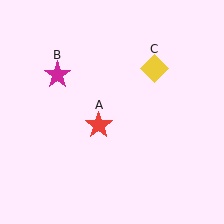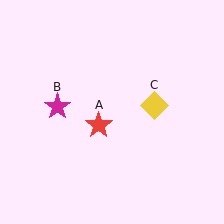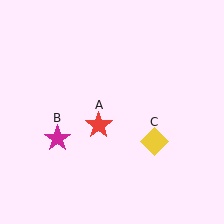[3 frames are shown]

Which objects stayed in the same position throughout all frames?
Red star (object A) remained stationary.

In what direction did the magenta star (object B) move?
The magenta star (object B) moved down.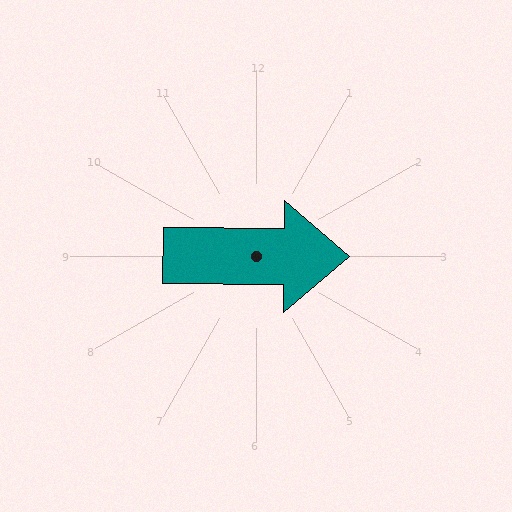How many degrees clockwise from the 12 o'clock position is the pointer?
Approximately 91 degrees.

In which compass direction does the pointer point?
East.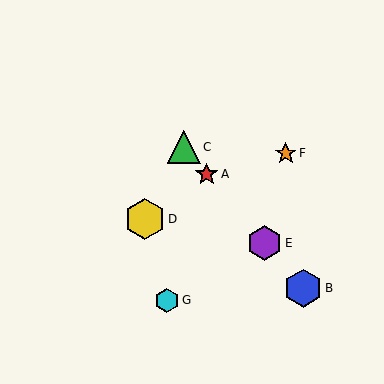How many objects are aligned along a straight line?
4 objects (A, B, C, E) are aligned along a straight line.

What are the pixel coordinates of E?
Object E is at (265, 243).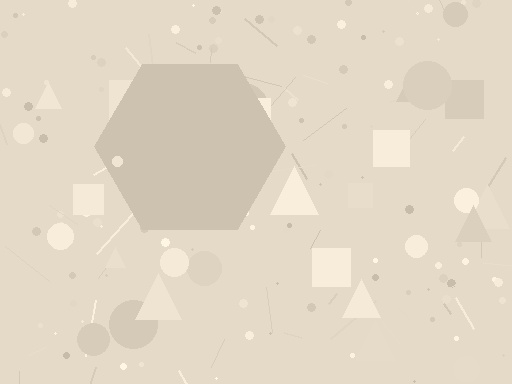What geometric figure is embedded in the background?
A hexagon is embedded in the background.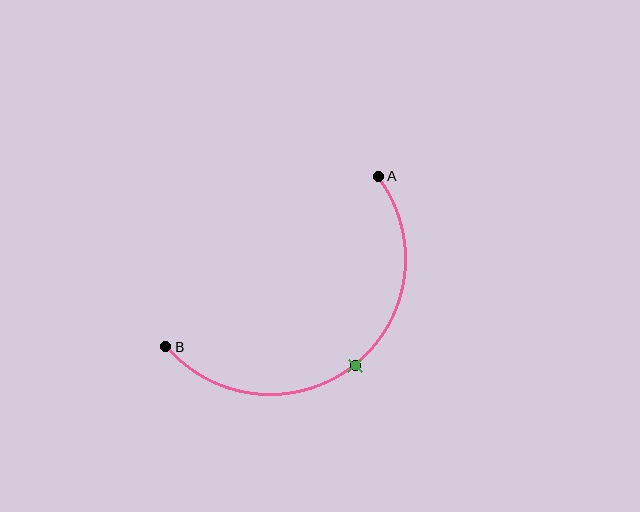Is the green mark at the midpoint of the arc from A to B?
Yes. The green mark lies on the arc at equal arc-length from both A and B — it is the arc midpoint.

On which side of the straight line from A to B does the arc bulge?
The arc bulges below and to the right of the straight line connecting A and B.